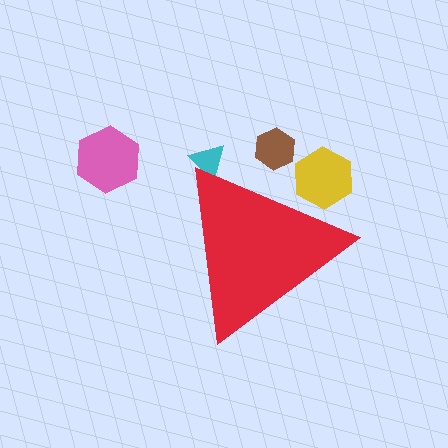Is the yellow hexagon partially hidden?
Yes, the yellow hexagon is partially hidden behind the red triangle.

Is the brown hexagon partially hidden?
Yes, the brown hexagon is partially hidden behind the red triangle.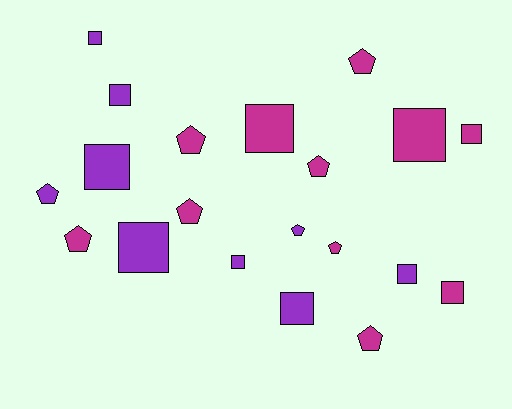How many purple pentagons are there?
There are 2 purple pentagons.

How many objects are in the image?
There are 20 objects.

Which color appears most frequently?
Magenta, with 11 objects.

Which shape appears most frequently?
Square, with 11 objects.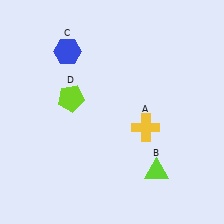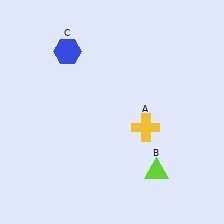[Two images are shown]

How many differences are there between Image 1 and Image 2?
There is 1 difference between the two images.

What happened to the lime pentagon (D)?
The lime pentagon (D) was removed in Image 2. It was in the top-left area of Image 1.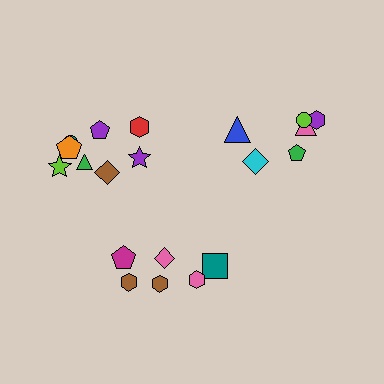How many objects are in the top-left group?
There are 8 objects.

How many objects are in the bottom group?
There are 6 objects.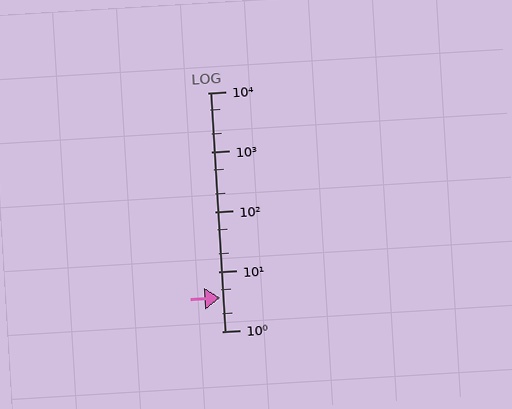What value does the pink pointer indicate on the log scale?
The pointer indicates approximately 3.7.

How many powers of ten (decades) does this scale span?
The scale spans 4 decades, from 1 to 10000.